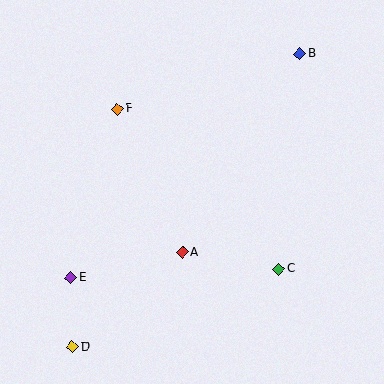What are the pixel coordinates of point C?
Point C is at (279, 269).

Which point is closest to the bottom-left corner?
Point D is closest to the bottom-left corner.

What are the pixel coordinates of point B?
Point B is at (300, 53).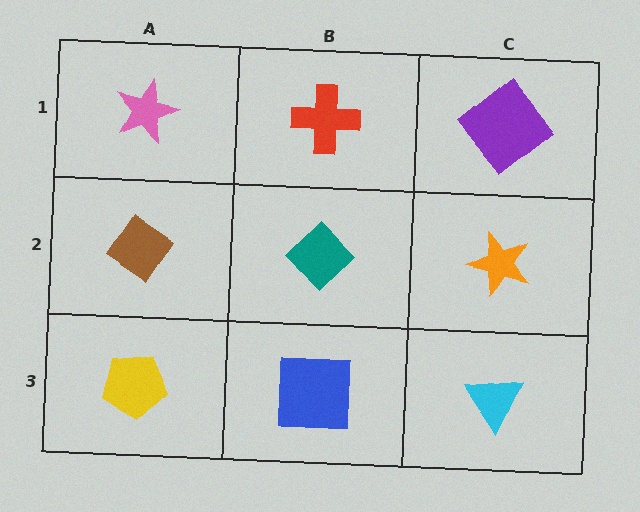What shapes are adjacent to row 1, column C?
An orange star (row 2, column C), a red cross (row 1, column B).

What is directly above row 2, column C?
A purple diamond.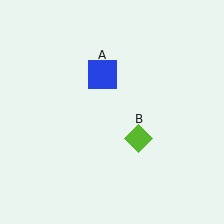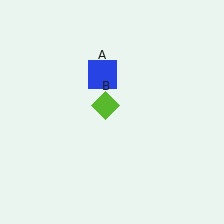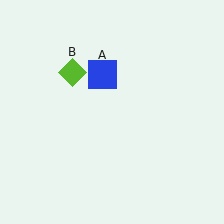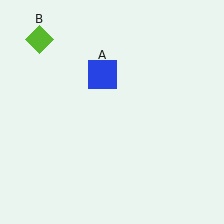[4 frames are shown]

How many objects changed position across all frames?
1 object changed position: lime diamond (object B).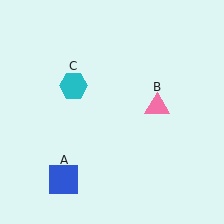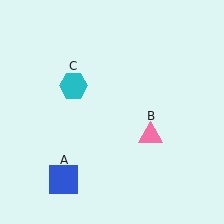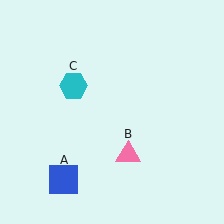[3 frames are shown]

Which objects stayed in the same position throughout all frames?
Blue square (object A) and cyan hexagon (object C) remained stationary.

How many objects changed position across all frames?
1 object changed position: pink triangle (object B).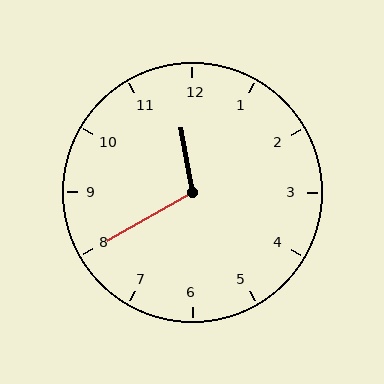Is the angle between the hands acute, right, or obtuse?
It is obtuse.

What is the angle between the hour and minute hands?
Approximately 110 degrees.